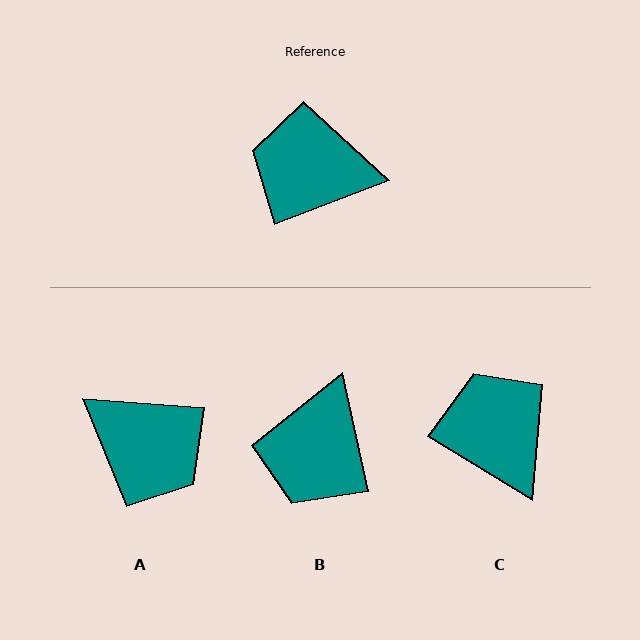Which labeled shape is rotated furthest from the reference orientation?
A, about 155 degrees away.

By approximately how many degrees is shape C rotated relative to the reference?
Approximately 53 degrees clockwise.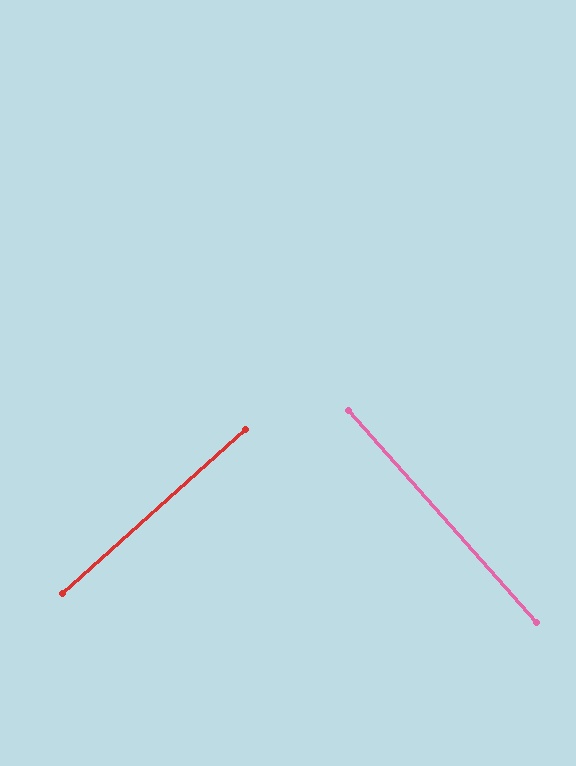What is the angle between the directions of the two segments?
Approximately 90 degrees.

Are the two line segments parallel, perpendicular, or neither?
Perpendicular — they meet at approximately 90°.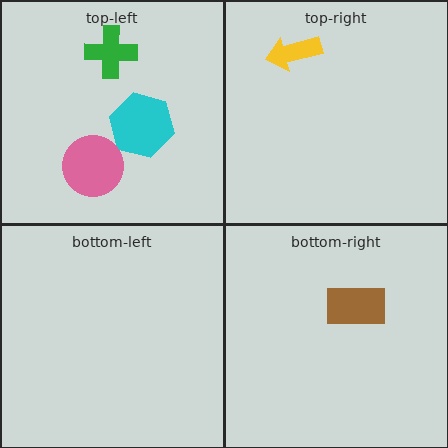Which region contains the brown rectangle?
The bottom-right region.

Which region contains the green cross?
The top-left region.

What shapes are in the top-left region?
The green cross, the cyan hexagon, the pink circle.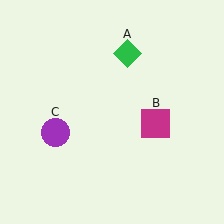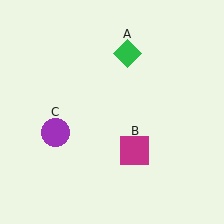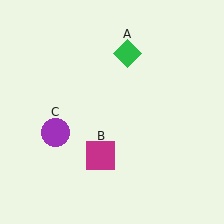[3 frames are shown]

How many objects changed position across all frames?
1 object changed position: magenta square (object B).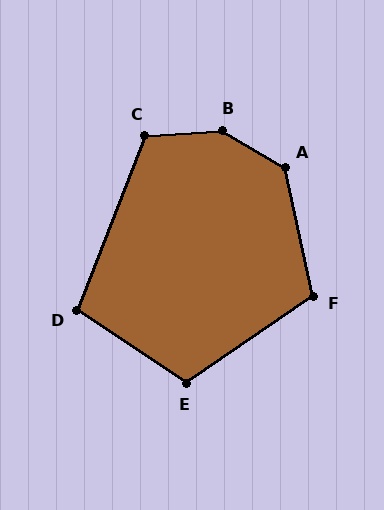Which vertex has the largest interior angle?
B, at approximately 146 degrees.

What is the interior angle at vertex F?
Approximately 112 degrees (obtuse).